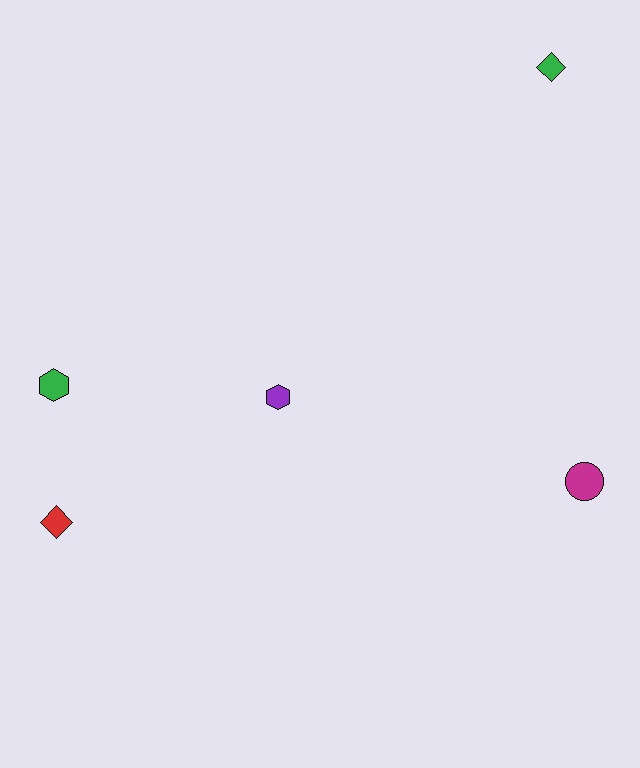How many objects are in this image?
There are 5 objects.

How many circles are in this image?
There is 1 circle.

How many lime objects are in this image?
There are no lime objects.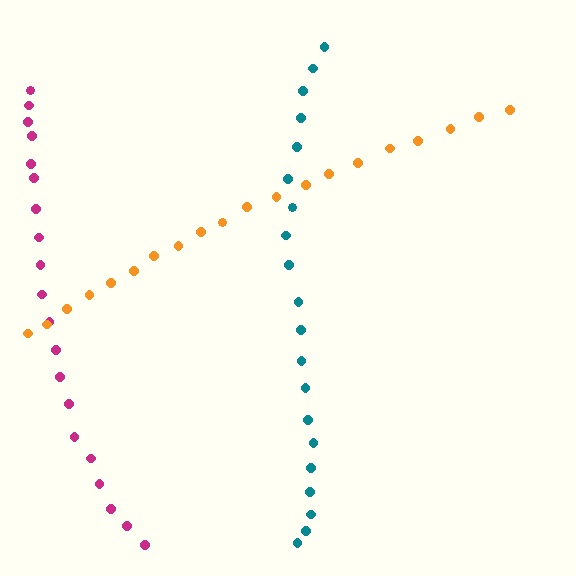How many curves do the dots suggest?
There are 3 distinct paths.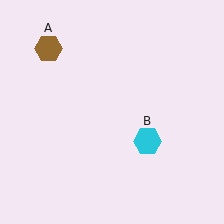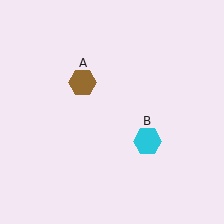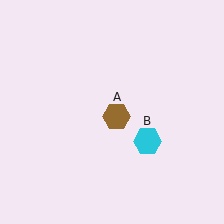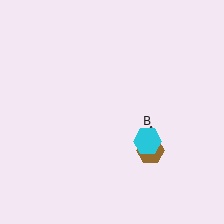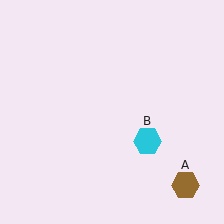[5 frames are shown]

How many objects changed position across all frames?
1 object changed position: brown hexagon (object A).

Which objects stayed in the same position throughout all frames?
Cyan hexagon (object B) remained stationary.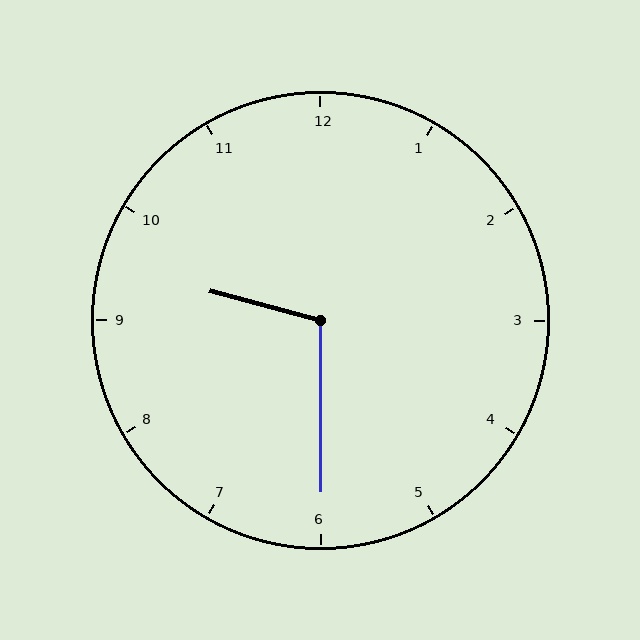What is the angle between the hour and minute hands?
Approximately 105 degrees.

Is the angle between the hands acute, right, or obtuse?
It is obtuse.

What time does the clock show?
9:30.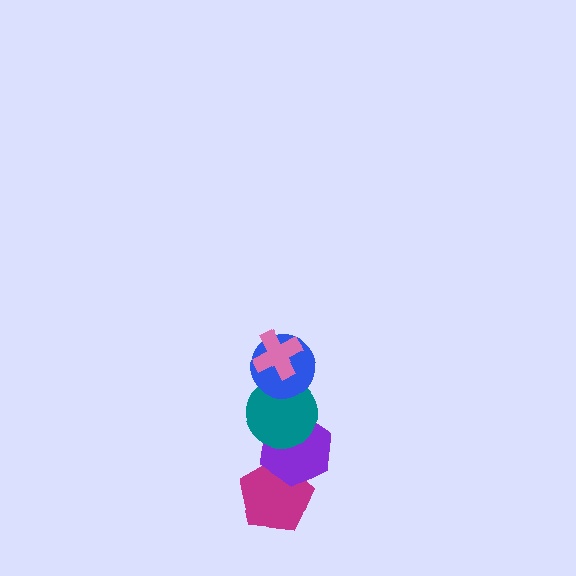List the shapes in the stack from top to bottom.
From top to bottom: the pink cross, the blue circle, the teal circle, the purple hexagon, the magenta pentagon.